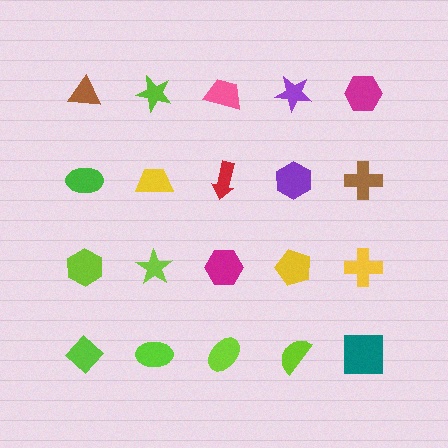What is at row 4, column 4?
A lime semicircle.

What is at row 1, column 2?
A lime star.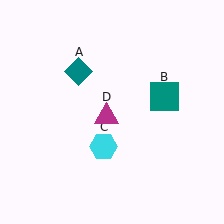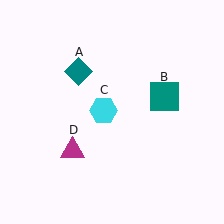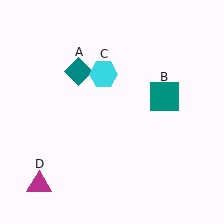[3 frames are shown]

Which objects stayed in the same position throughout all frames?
Teal diamond (object A) and teal square (object B) remained stationary.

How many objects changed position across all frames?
2 objects changed position: cyan hexagon (object C), magenta triangle (object D).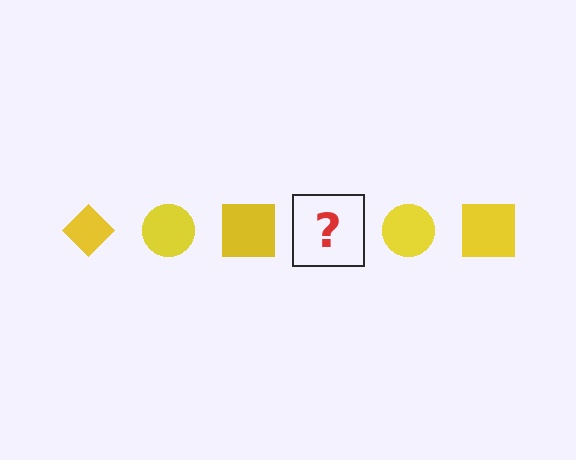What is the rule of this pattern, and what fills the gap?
The rule is that the pattern cycles through diamond, circle, square shapes in yellow. The gap should be filled with a yellow diamond.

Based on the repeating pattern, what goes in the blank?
The blank should be a yellow diamond.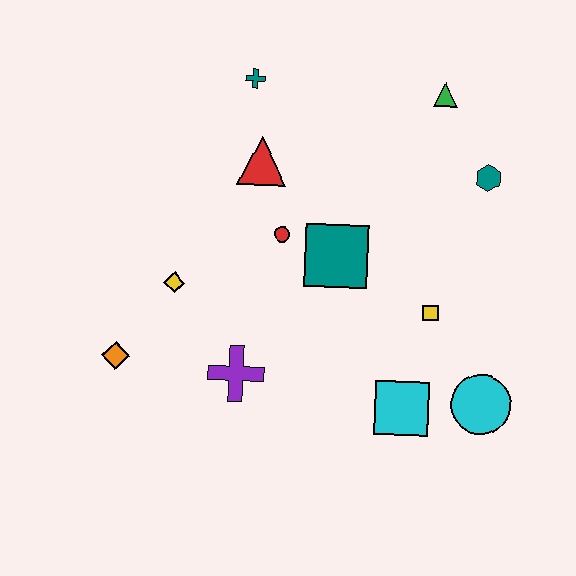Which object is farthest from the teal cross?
The cyan circle is farthest from the teal cross.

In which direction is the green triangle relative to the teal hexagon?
The green triangle is above the teal hexagon.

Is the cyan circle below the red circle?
Yes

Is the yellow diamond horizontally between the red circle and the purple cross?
No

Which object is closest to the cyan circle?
The cyan square is closest to the cyan circle.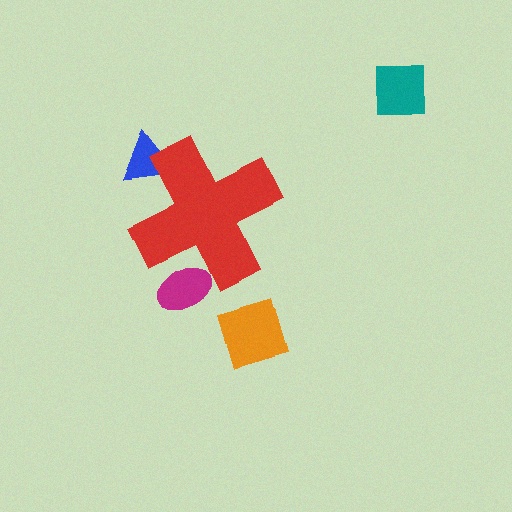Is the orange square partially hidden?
No, the orange square is fully visible.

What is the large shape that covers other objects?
A red cross.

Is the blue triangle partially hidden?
Yes, the blue triangle is partially hidden behind the red cross.